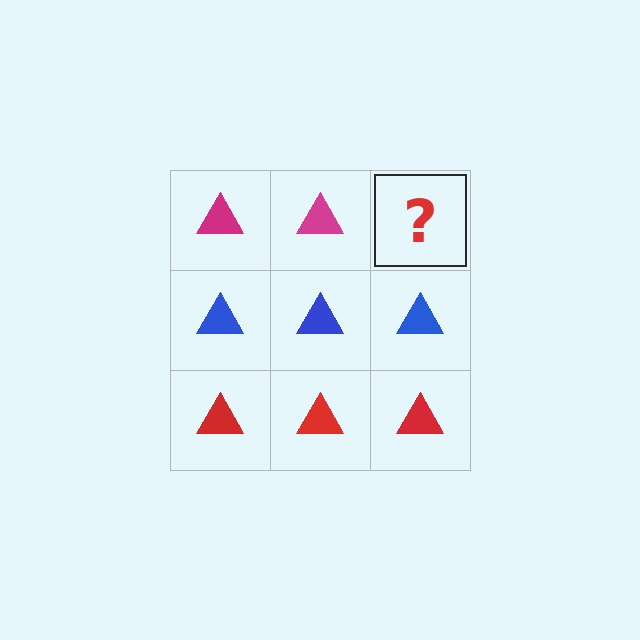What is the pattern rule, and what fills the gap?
The rule is that each row has a consistent color. The gap should be filled with a magenta triangle.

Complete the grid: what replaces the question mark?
The question mark should be replaced with a magenta triangle.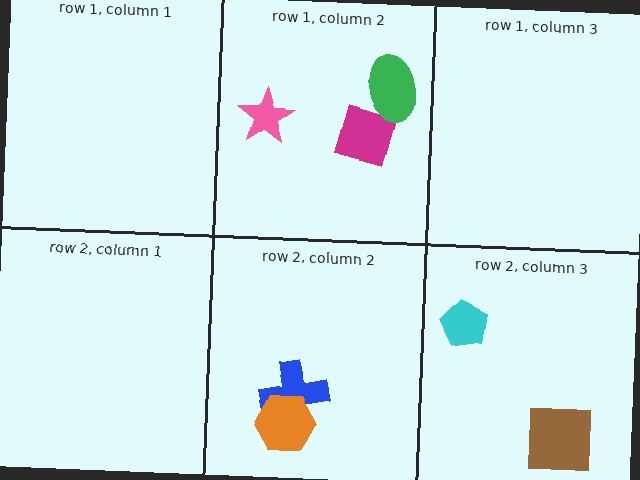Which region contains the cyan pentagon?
The row 2, column 3 region.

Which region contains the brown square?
The row 2, column 3 region.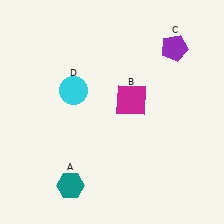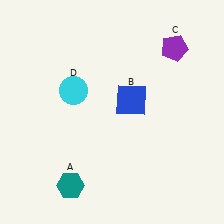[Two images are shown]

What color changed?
The square (B) changed from magenta in Image 1 to blue in Image 2.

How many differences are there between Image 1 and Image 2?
There is 1 difference between the two images.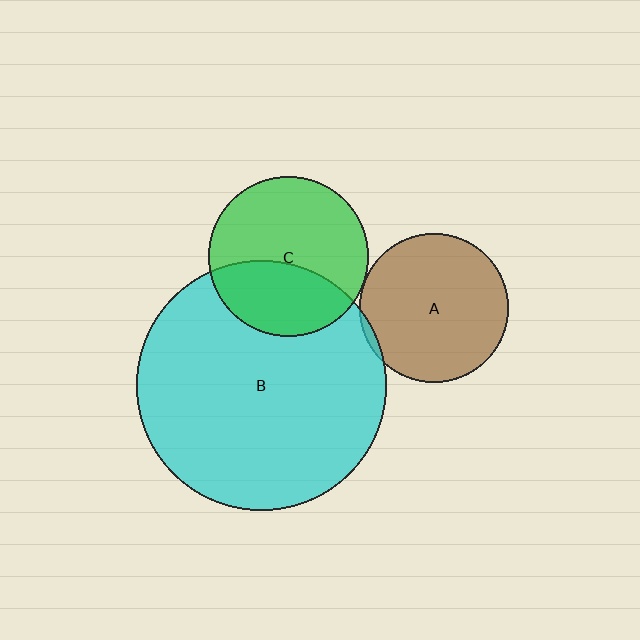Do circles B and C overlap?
Yes.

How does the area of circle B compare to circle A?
Approximately 2.8 times.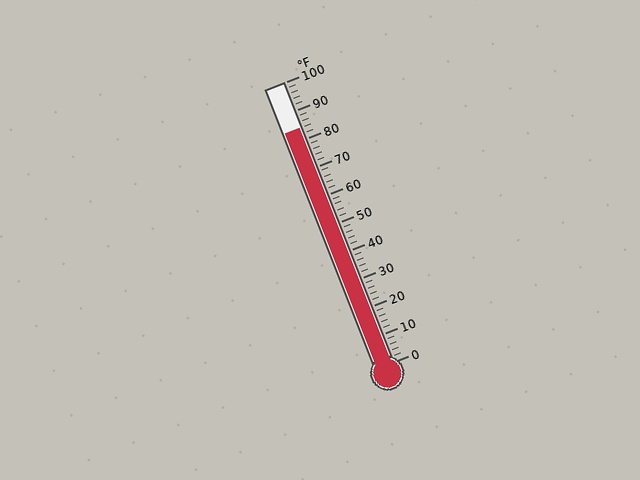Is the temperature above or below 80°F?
The temperature is above 80°F.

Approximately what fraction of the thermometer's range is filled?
The thermometer is filled to approximately 85% of its range.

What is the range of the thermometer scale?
The thermometer scale ranges from 0°F to 100°F.